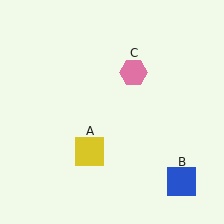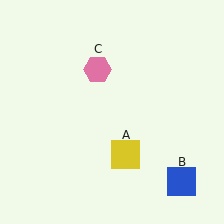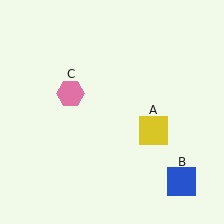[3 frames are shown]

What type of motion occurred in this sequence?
The yellow square (object A), pink hexagon (object C) rotated counterclockwise around the center of the scene.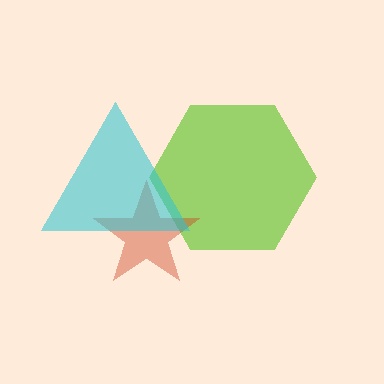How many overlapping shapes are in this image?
There are 3 overlapping shapes in the image.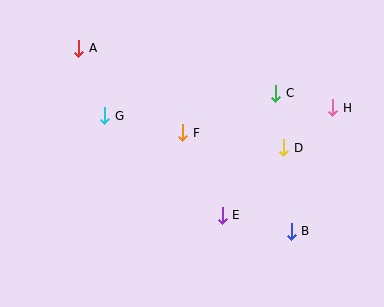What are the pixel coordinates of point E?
Point E is at (222, 215).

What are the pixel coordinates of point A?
Point A is at (79, 48).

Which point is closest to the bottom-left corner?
Point G is closest to the bottom-left corner.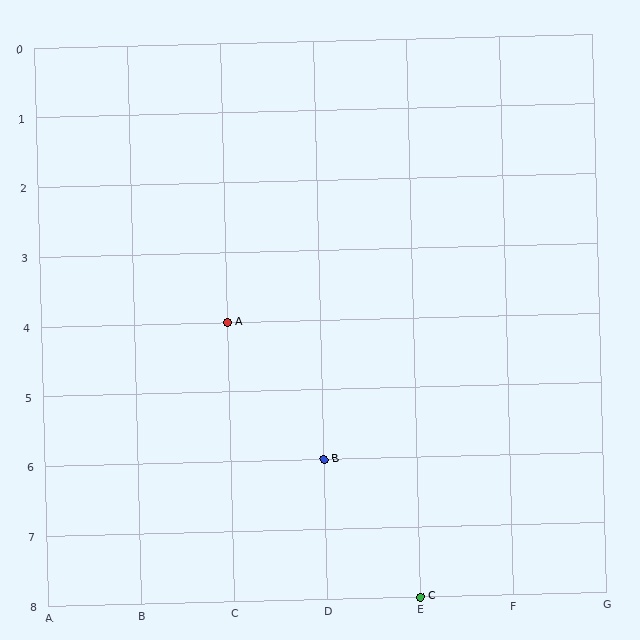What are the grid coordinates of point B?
Point B is at grid coordinates (D, 6).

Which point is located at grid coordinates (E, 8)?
Point C is at (E, 8).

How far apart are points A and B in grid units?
Points A and B are 1 column and 2 rows apart (about 2.2 grid units diagonally).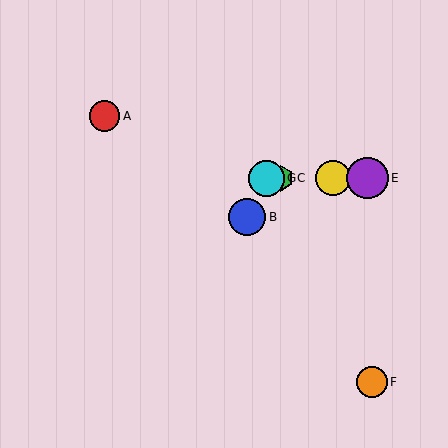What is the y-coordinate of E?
Object E is at y≈178.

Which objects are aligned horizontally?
Objects C, D, E, G are aligned horizontally.